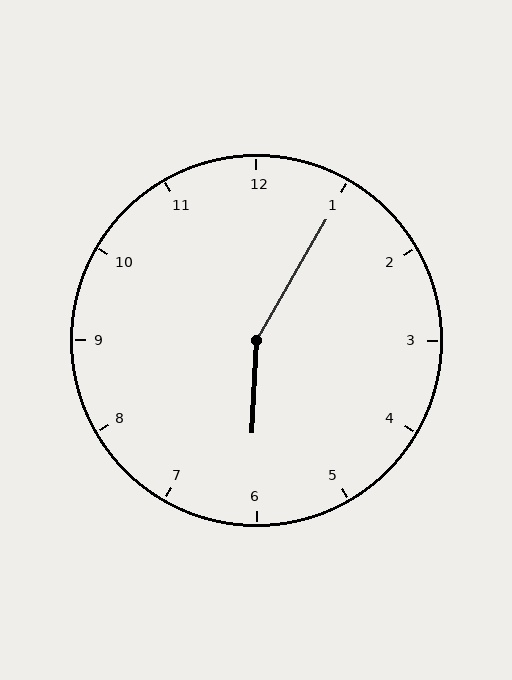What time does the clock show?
6:05.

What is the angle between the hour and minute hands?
Approximately 152 degrees.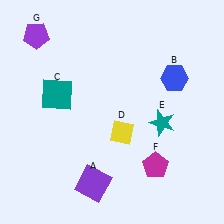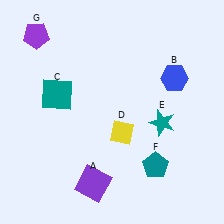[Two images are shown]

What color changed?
The pentagon (F) changed from magenta in Image 1 to teal in Image 2.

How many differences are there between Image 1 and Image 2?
There is 1 difference between the two images.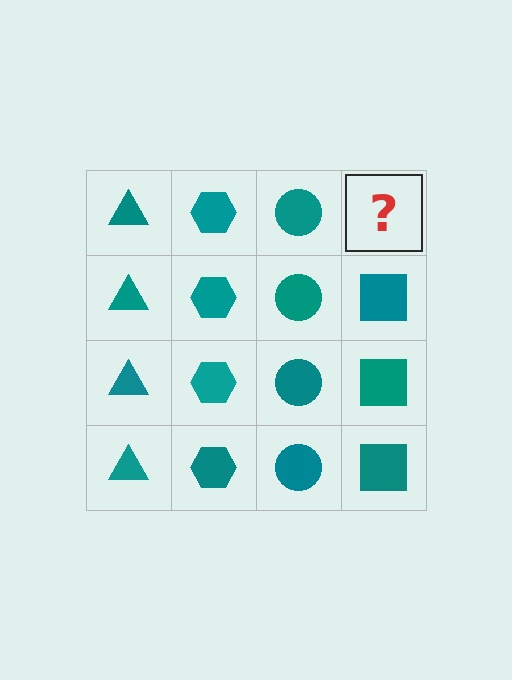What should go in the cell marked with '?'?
The missing cell should contain a teal square.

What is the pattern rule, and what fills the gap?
The rule is that each column has a consistent shape. The gap should be filled with a teal square.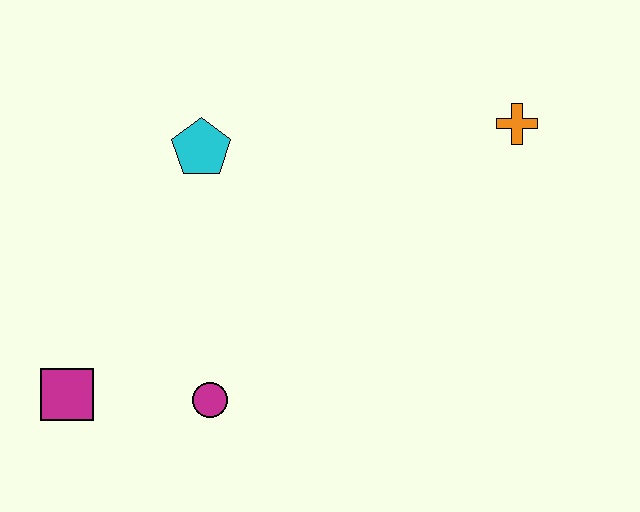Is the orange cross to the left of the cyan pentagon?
No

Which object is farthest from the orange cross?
The magenta square is farthest from the orange cross.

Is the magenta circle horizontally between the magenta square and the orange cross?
Yes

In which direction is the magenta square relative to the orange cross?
The magenta square is to the left of the orange cross.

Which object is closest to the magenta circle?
The magenta square is closest to the magenta circle.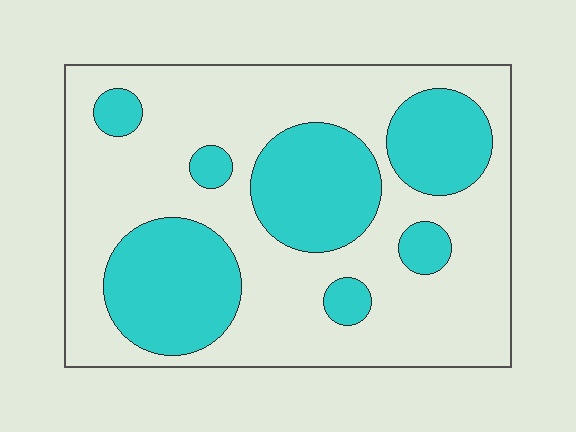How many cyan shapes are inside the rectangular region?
7.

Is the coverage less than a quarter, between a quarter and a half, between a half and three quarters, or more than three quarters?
Between a quarter and a half.